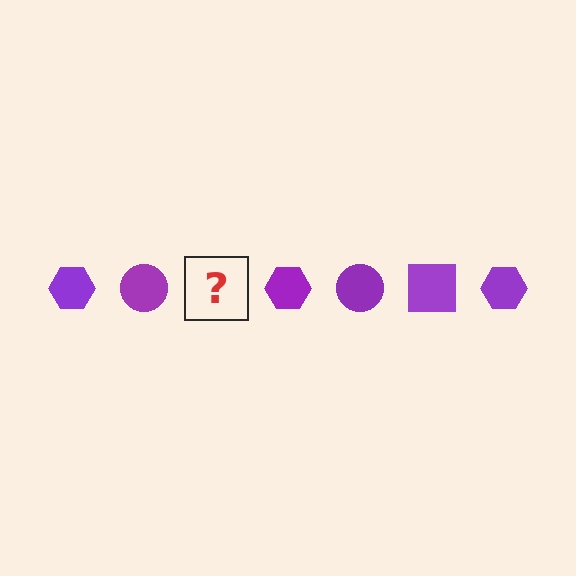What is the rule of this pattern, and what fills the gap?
The rule is that the pattern cycles through hexagon, circle, square shapes in purple. The gap should be filled with a purple square.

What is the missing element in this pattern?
The missing element is a purple square.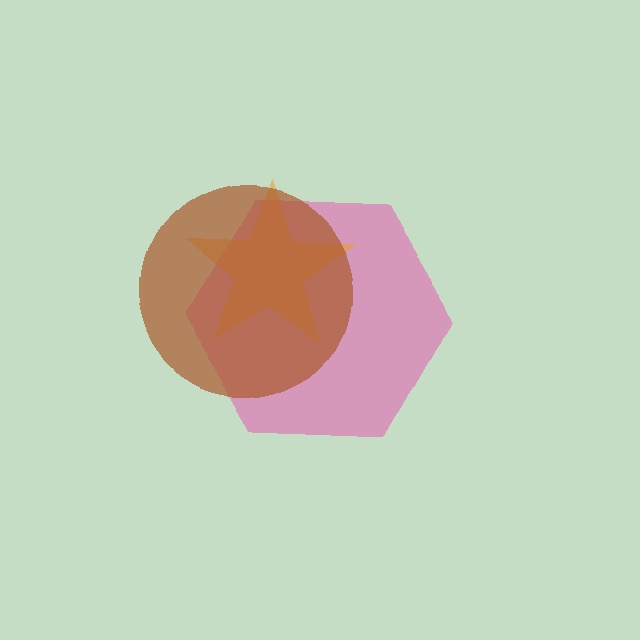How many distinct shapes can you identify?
There are 3 distinct shapes: a pink hexagon, an orange star, a brown circle.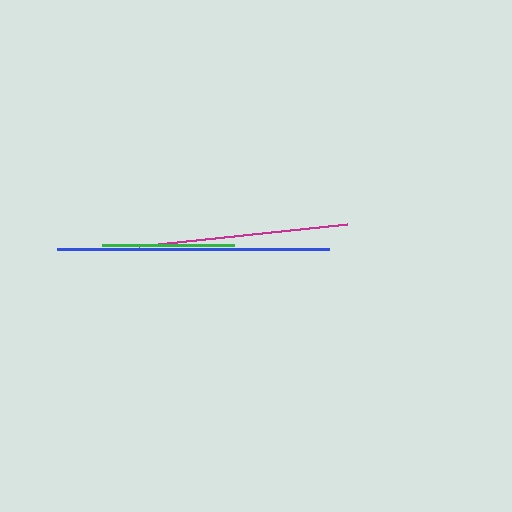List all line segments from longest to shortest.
From longest to shortest: blue, magenta, green.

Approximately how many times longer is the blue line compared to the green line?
The blue line is approximately 2.1 times the length of the green line.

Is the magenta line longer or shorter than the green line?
The magenta line is longer than the green line.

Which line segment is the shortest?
The green line is the shortest at approximately 131 pixels.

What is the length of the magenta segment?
The magenta segment is approximately 210 pixels long.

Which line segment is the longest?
The blue line is the longest at approximately 272 pixels.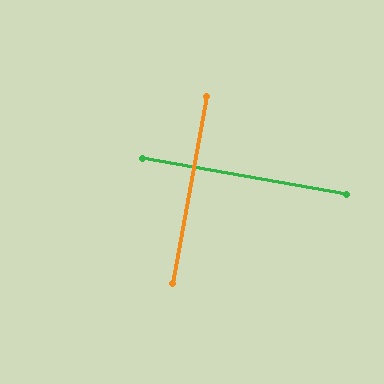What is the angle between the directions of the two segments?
Approximately 90 degrees.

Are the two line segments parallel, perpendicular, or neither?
Perpendicular — they meet at approximately 90°.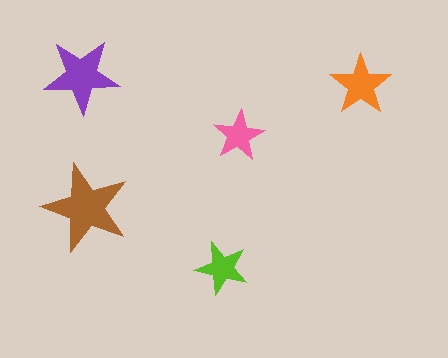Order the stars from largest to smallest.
the brown one, the purple one, the orange one, the lime one, the pink one.